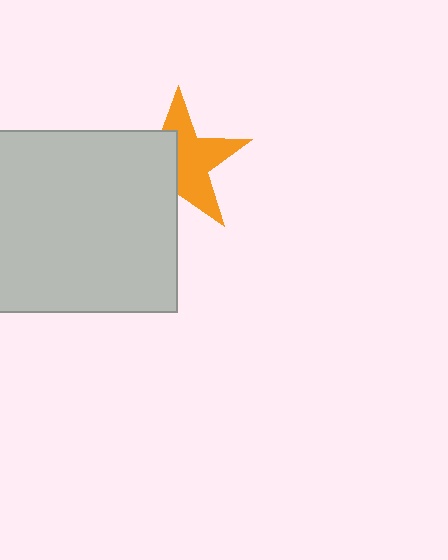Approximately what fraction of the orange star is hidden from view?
Roughly 45% of the orange star is hidden behind the light gray rectangle.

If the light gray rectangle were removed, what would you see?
You would see the complete orange star.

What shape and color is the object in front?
The object in front is a light gray rectangle.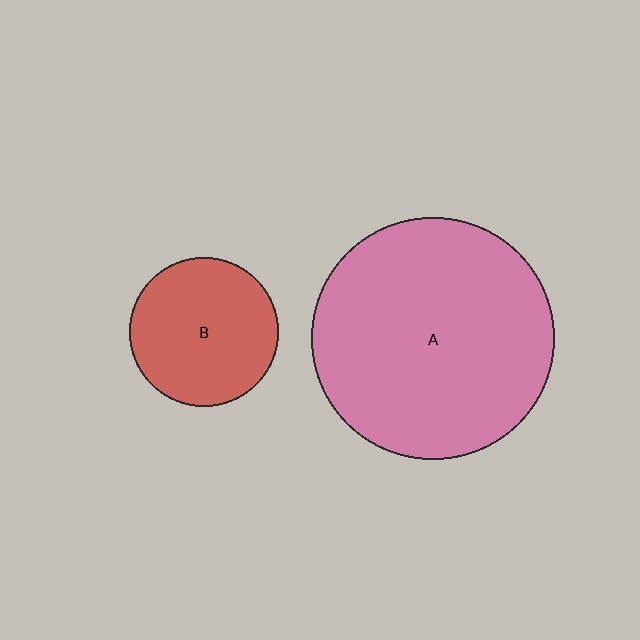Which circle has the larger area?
Circle A (pink).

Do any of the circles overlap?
No, none of the circles overlap.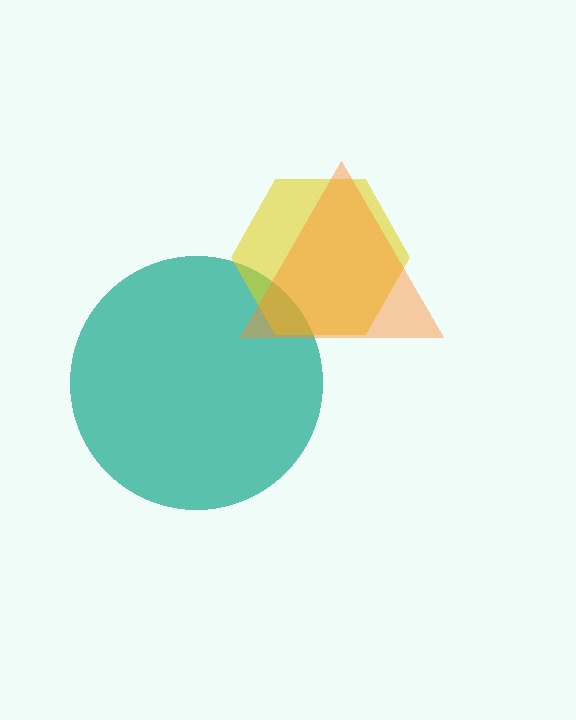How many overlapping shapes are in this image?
There are 3 overlapping shapes in the image.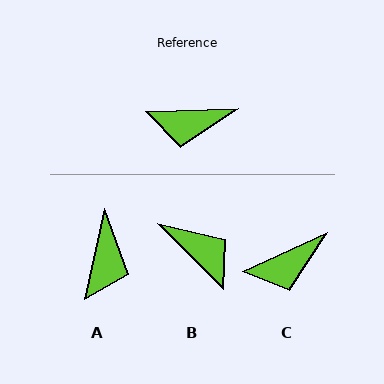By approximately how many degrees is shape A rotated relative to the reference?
Approximately 76 degrees counter-clockwise.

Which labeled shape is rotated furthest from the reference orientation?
B, about 133 degrees away.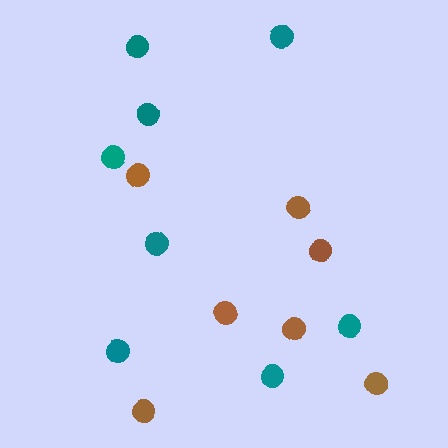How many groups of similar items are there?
There are 2 groups: one group of teal circles (8) and one group of brown circles (7).